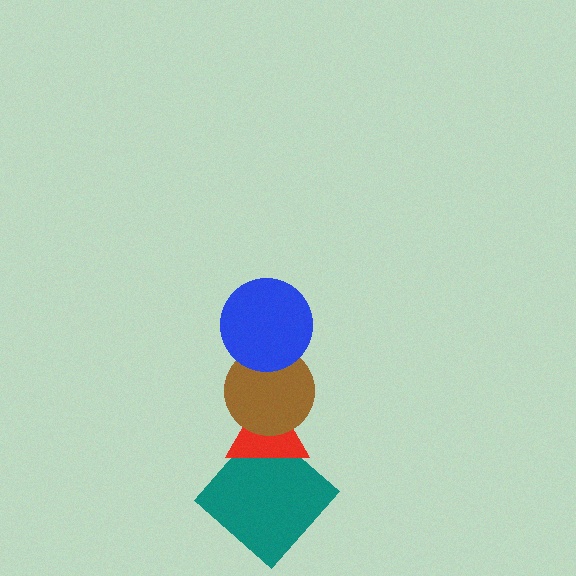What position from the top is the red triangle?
The red triangle is 3rd from the top.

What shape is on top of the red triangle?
The brown circle is on top of the red triangle.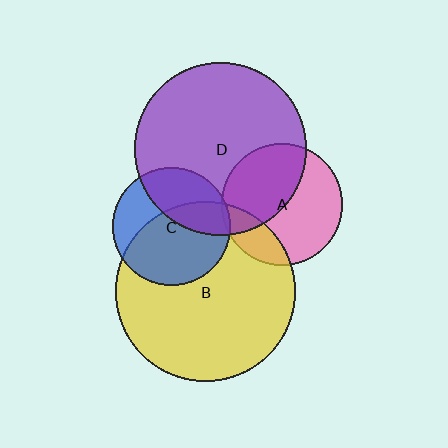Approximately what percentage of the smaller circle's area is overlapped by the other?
Approximately 45%.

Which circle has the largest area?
Circle B (yellow).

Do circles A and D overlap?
Yes.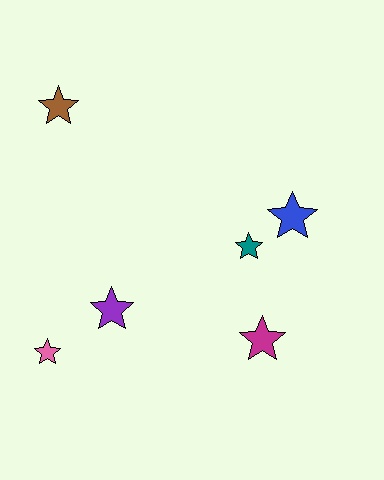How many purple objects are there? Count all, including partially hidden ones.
There is 1 purple object.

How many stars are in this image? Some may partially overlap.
There are 6 stars.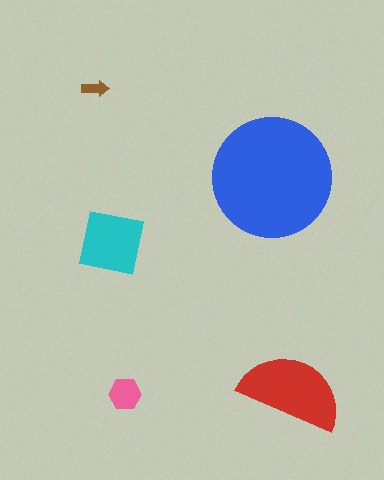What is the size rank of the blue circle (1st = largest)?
1st.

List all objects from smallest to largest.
The brown arrow, the pink hexagon, the cyan square, the red semicircle, the blue circle.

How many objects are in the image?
There are 5 objects in the image.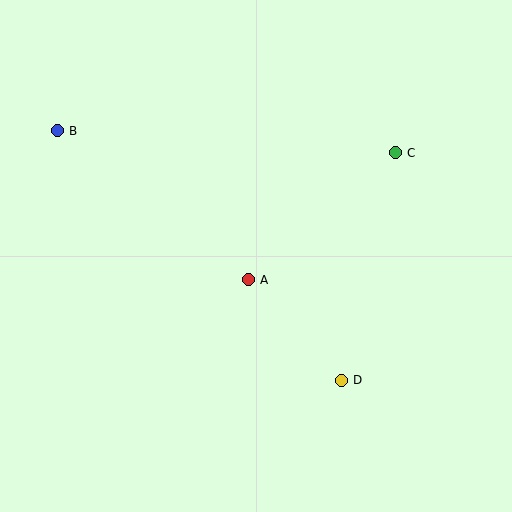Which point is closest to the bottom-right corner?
Point D is closest to the bottom-right corner.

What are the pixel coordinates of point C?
Point C is at (395, 153).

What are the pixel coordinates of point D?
Point D is at (341, 380).